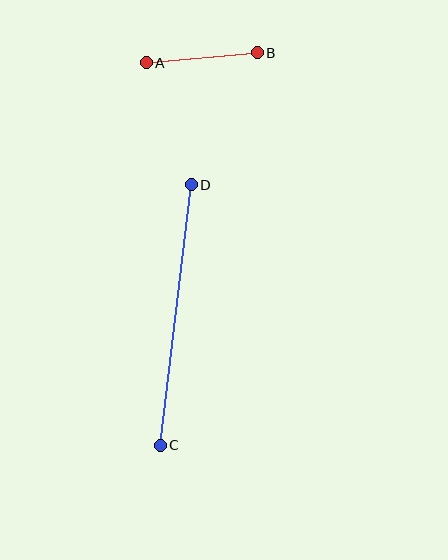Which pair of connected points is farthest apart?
Points C and D are farthest apart.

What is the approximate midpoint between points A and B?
The midpoint is at approximately (202, 58) pixels.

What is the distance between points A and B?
The distance is approximately 111 pixels.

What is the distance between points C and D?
The distance is approximately 263 pixels.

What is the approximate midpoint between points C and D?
The midpoint is at approximately (176, 315) pixels.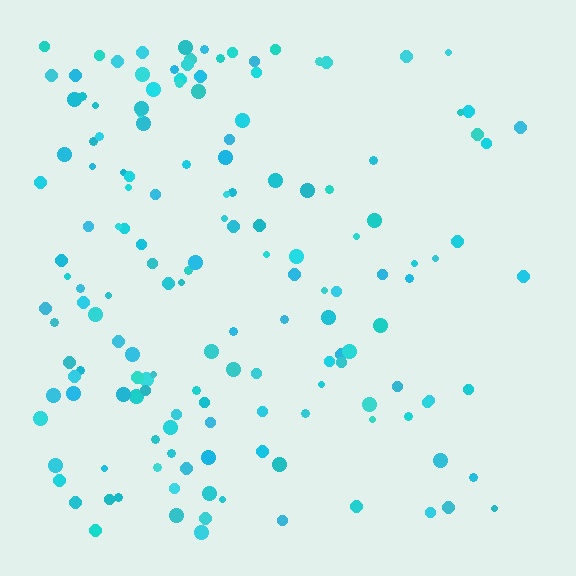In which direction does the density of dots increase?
From right to left, with the left side densest.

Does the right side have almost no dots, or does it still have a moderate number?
Still a moderate number, just noticeably fewer than the left.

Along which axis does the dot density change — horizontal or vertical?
Horizontal.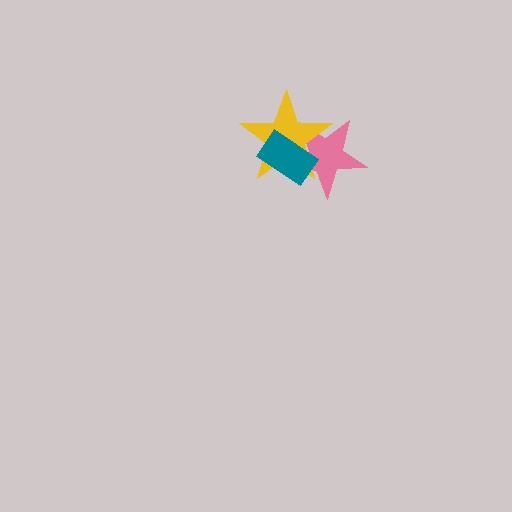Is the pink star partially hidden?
Yes, it is partially covered by another shape.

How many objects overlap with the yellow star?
2 objects overlap with the yellow star.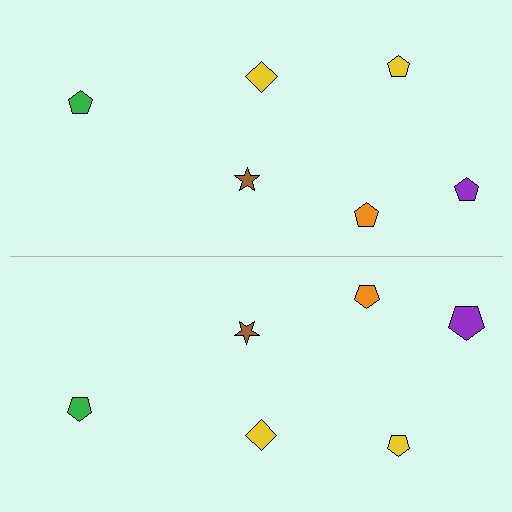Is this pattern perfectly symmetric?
No, the pattern is not perfectly symmetric. The purple pentagon on the bottom side has a different size than its mirror counterpart.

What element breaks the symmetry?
The purple pentagon on the bottom side has a different size than its mirror counterpart.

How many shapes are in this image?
There are 12 shapes in this image.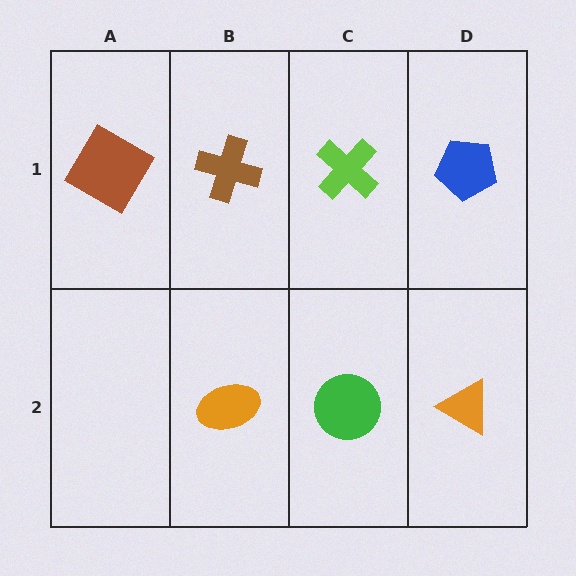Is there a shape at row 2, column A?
No, that cell is empty.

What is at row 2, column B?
An orange ellipse.